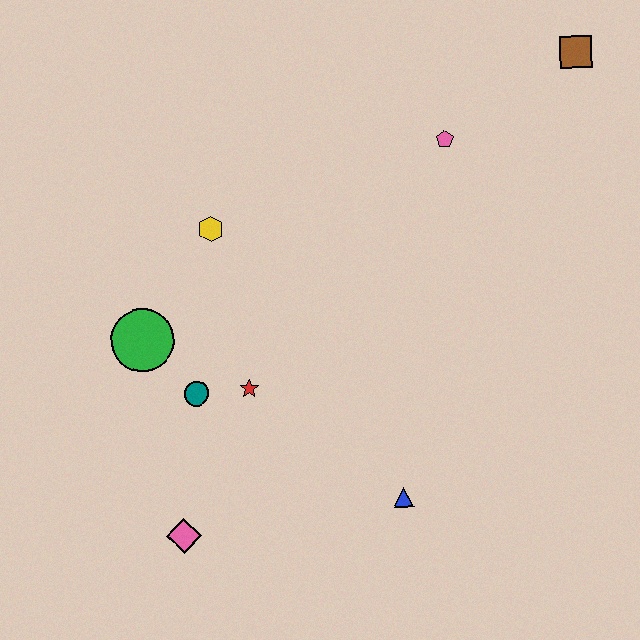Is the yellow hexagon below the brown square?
Yes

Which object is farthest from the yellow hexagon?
The brown square is farthest from the yellow hexagon.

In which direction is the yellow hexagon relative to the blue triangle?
The yellow hexagon is above the blue triangle.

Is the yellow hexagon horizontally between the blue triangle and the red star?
No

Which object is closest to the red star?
The teal circle is closest to the red star.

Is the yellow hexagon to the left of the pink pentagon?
Yes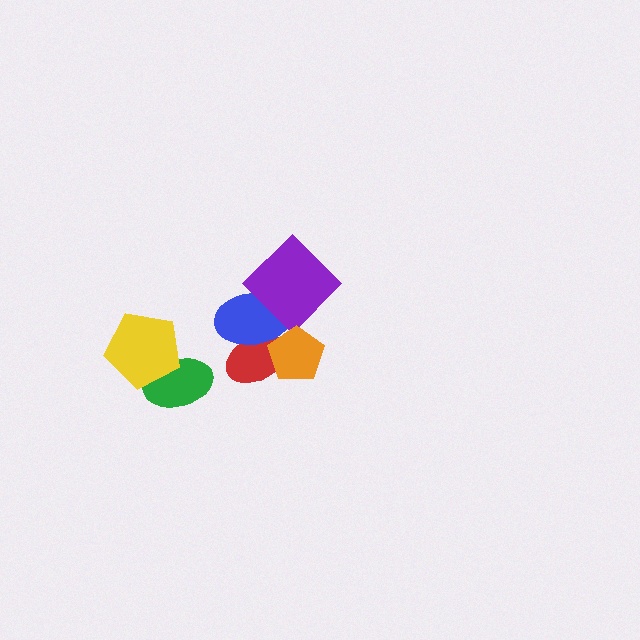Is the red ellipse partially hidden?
Yes, it is partially covered by another shape.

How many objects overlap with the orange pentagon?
3 objects overlap with the orange pentagon.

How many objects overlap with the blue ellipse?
3 objects overlap with the blue ellipse.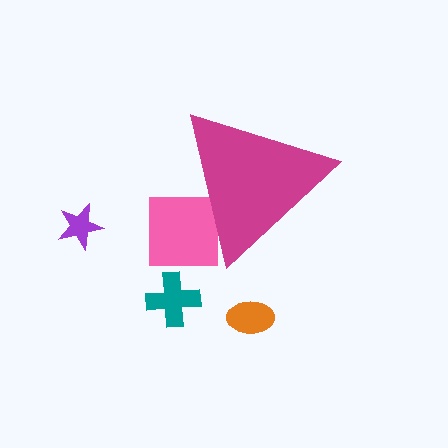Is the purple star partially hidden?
No, the purple star is fully visible.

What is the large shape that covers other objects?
A magenta triangle.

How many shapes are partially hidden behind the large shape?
1 shape is partially hidden.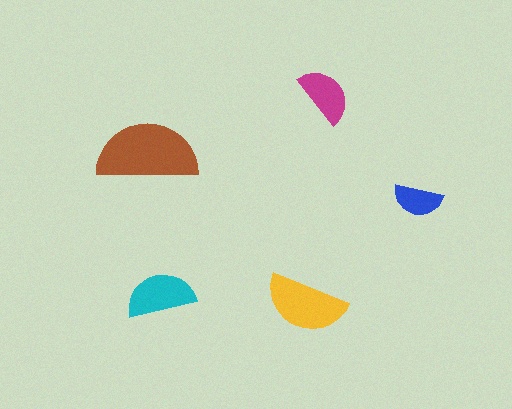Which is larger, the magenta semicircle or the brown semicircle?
The brown one.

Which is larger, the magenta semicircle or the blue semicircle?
The magenta one.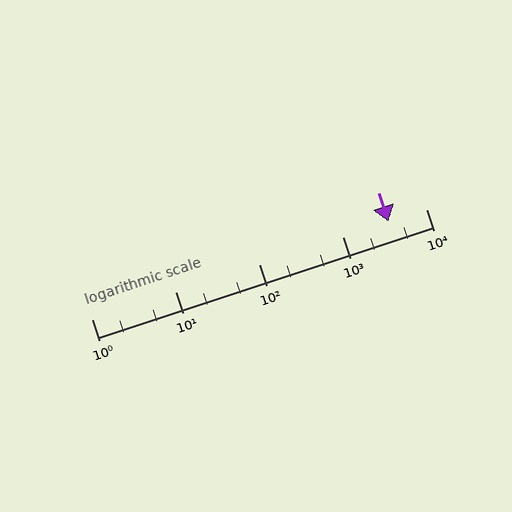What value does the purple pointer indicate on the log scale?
The pointer indicates approximately 3600.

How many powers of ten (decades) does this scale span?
The scale spans 4 decades, from 1 to 10000.